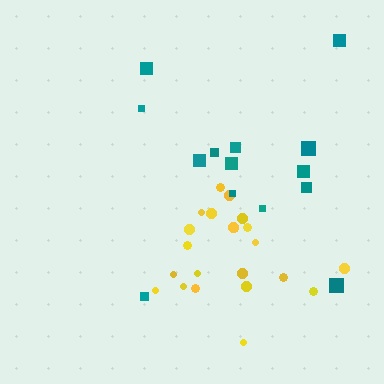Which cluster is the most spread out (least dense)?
Teal.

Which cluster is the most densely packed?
Yellow.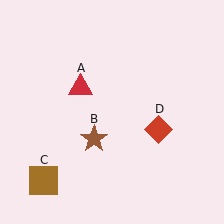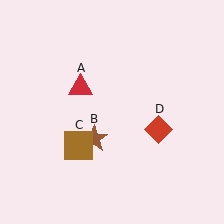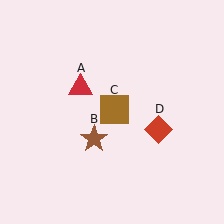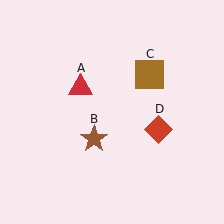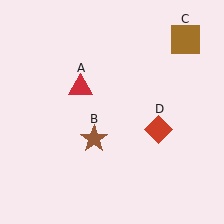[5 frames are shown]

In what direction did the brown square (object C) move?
The brown square (object C) moved up and to the right.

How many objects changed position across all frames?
1 object changed position: brown square (object C).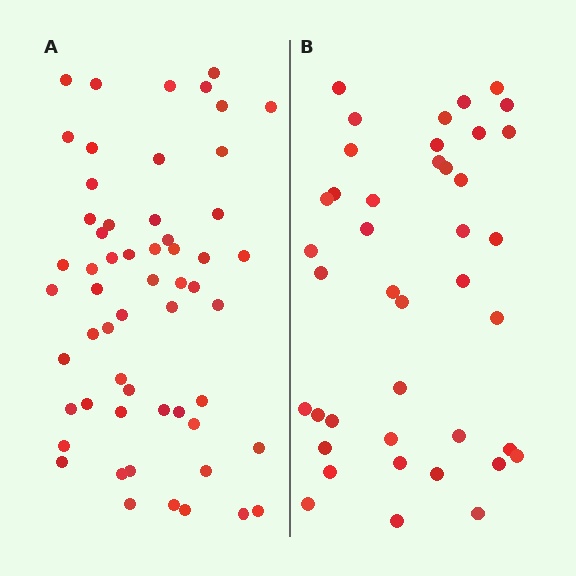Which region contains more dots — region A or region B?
Region A (the left region) has more dots.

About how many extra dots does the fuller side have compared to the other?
Region A has approximately 15 more dots than region B.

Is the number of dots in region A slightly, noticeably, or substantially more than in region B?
Region A has noticeably more, but not dramatically so. The ratio is roughly 1.4 to 1.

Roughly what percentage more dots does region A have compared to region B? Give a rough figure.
About 40% more.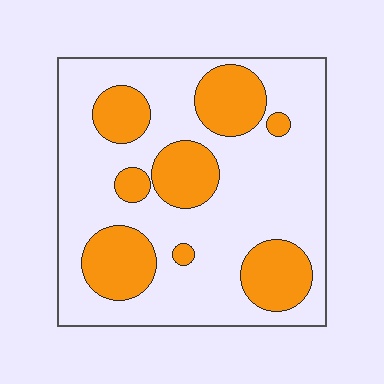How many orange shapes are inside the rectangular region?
8.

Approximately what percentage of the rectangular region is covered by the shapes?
Approximately 30%.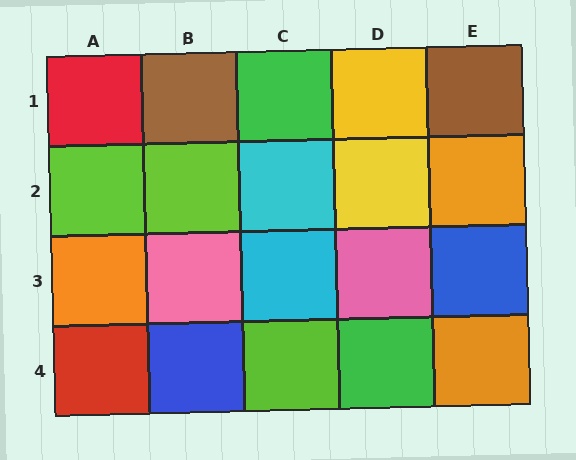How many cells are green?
2 cells are green.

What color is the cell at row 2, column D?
Yellow.